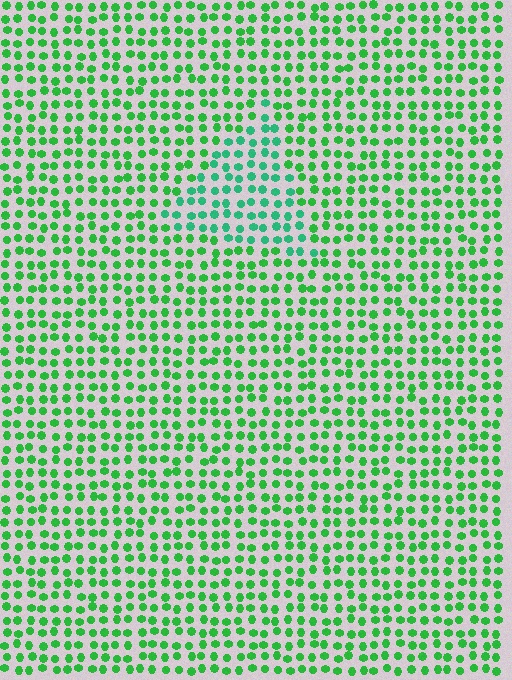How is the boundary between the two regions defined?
The boundary is defined purely by a slight shift in hue (about 27 degrees). Spacing, size, and orientation are identical on both sides.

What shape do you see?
I see a triangle.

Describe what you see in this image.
The image is filled with small green elements in a uniform arrangement. A triangle-shaped region is visible where the elements are tinted to a slightly different hue, forming a subtle color boundary.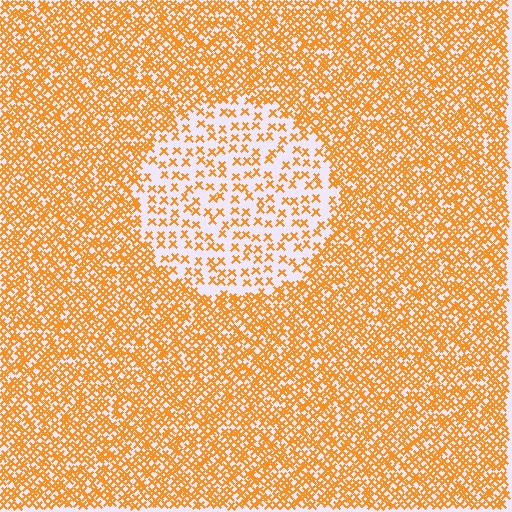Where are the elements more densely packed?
The elements are more densely packed outside the circle boundary.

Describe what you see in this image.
The image contains small orange elements arranged at two different densities. A circle-shaped region is visible where the elements are less densely packed than the surrounding area.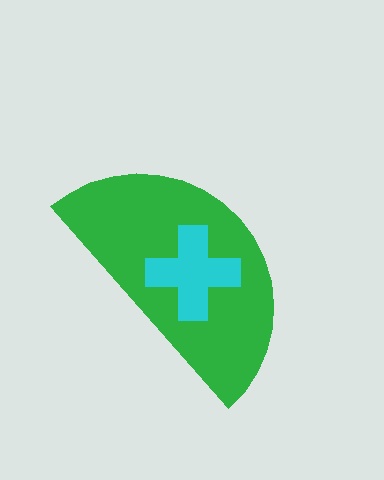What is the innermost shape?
The cyan cross.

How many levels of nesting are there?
2.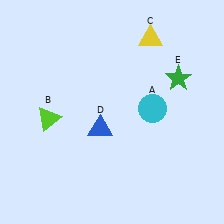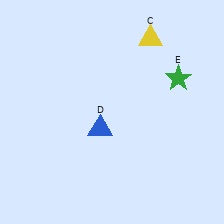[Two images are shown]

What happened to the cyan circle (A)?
The cyan circle (A) was removed in Image 2. It was in the top-right area of Image 1.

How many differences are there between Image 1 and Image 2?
There are 2 differences between the two images.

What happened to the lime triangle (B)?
The lime triangle (B) was removed in Image 2. It was in the bottom-left area of Image 1.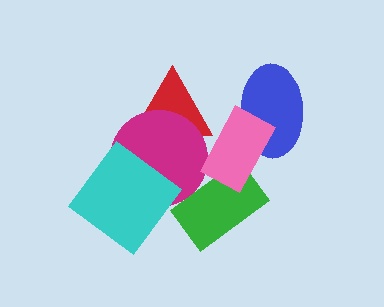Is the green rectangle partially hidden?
Yes, it is partially covered by another shape.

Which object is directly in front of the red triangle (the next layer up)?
The magenta circle is directly in front of the red triangle.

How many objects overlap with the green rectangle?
2 objects overlap with the green rectangle.